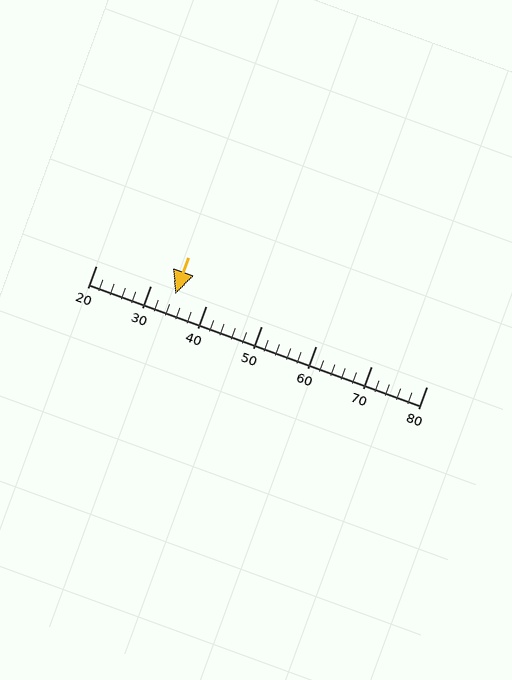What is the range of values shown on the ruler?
The ruler shows values from 20 to 80.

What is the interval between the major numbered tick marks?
The major tick marks are spaced 10 units apart.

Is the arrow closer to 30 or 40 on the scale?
The arrow is closer to 30.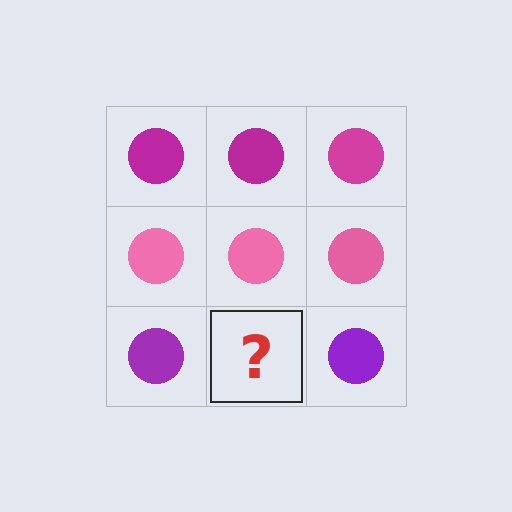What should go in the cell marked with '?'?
The missing cell should contain a purple circle.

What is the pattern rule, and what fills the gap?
The rule is that each row has a consistent color. The gap should be filled with a purple circle.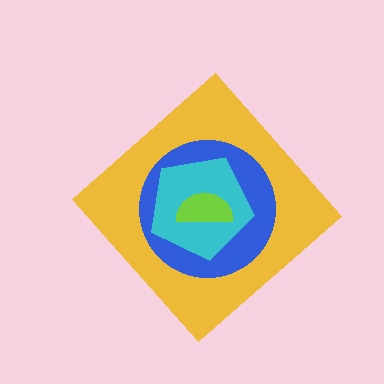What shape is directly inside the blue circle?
The cyan pentagon.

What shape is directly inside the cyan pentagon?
The lime semicircle.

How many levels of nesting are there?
4.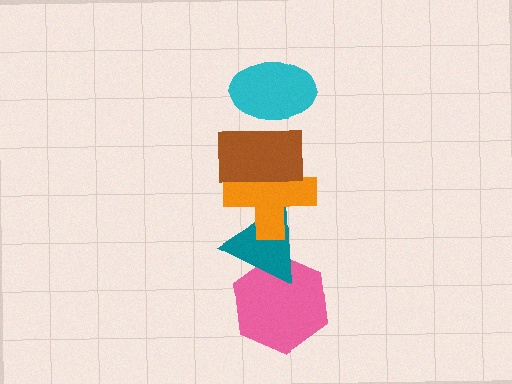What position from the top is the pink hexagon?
The pink hexagon is 5th from the top.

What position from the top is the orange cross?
The orange cross is 3rd from the top.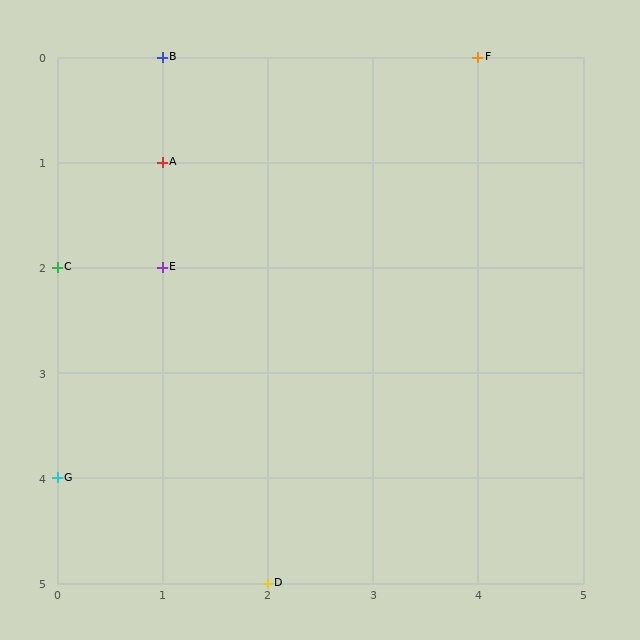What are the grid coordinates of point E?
Point E is at grid coordinates (1, 2).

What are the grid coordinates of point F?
Point F is at grid coordinates (4, 0).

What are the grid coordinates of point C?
Point C is at grid coordinates (0, 2).